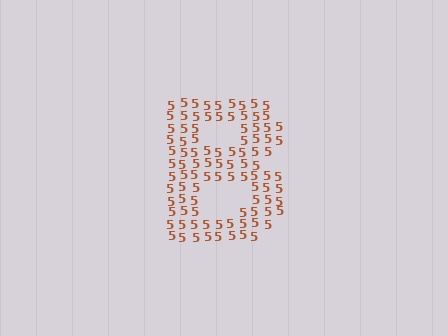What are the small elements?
The small elements are digit 5's.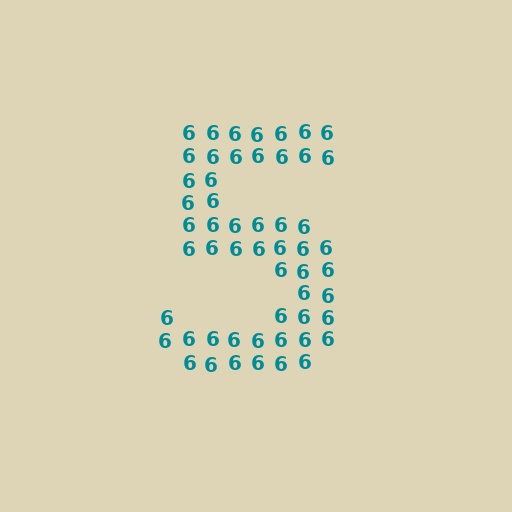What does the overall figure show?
The overall figure shows the digit 5.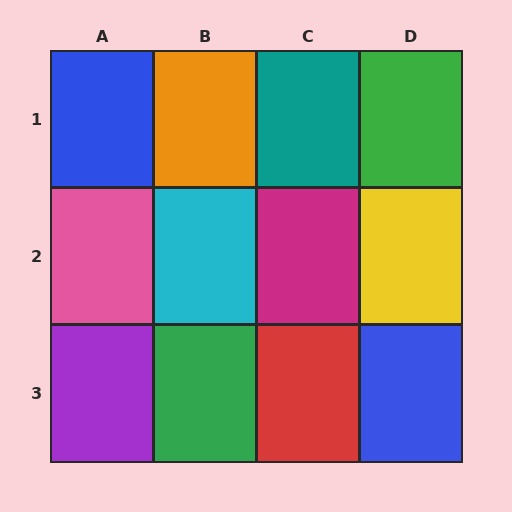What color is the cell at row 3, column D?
Blue.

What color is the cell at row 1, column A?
Blue.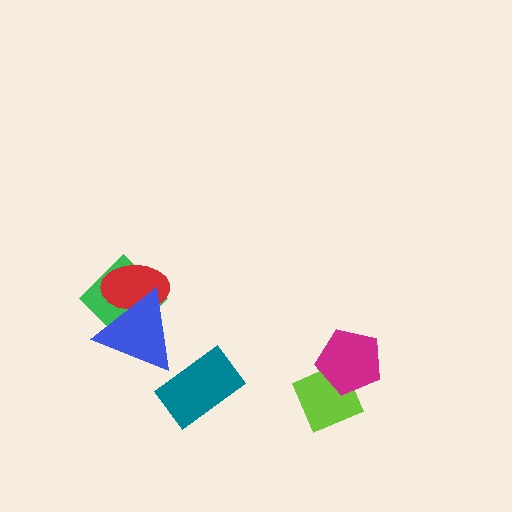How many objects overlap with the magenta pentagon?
1 object overlaps with the magenta pentagon.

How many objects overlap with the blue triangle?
2 objects overlap with the blue triangle.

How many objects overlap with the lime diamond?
1 object overlaps with the lime diamond.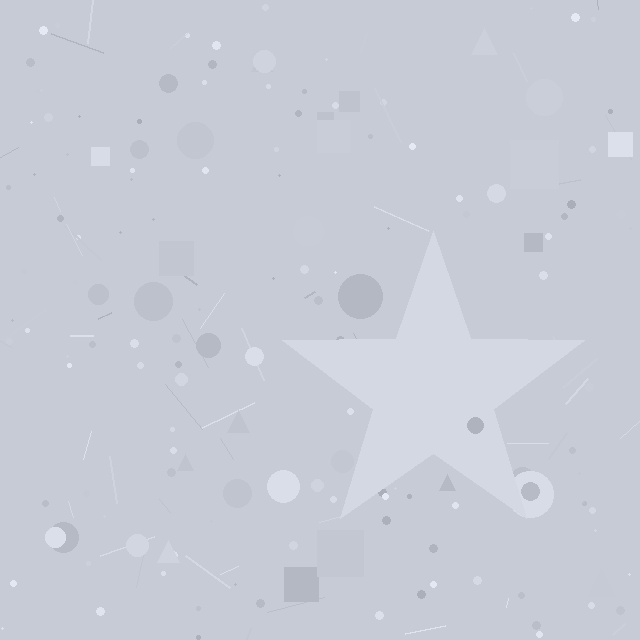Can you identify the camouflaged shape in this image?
The camouflaged shape is a star.